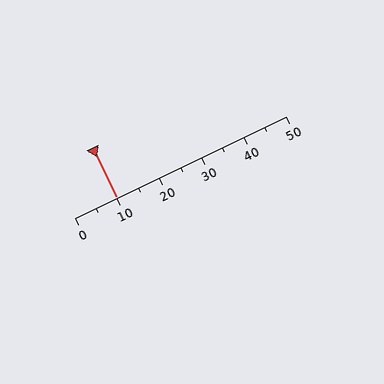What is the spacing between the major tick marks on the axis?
The major ticks are spaced 10 apart.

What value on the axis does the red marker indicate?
The marker indicates approximately 10.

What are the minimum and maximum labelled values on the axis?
The axis runs from 0 to 50.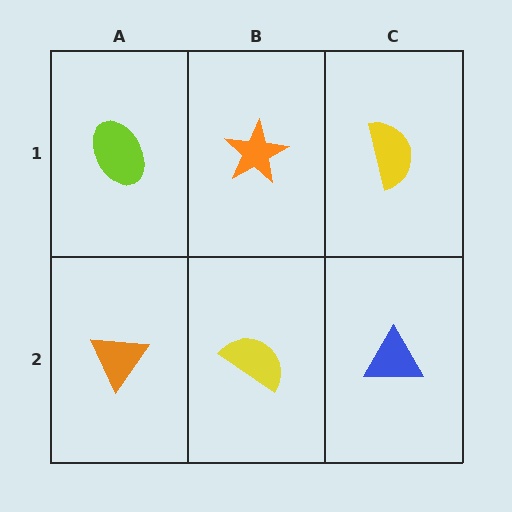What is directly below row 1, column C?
A blue triangle.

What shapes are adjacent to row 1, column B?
A yellow semicircle (row 2, column B), a lime ellipse (row 1, column A), a yellow semicircle (row 1, column C).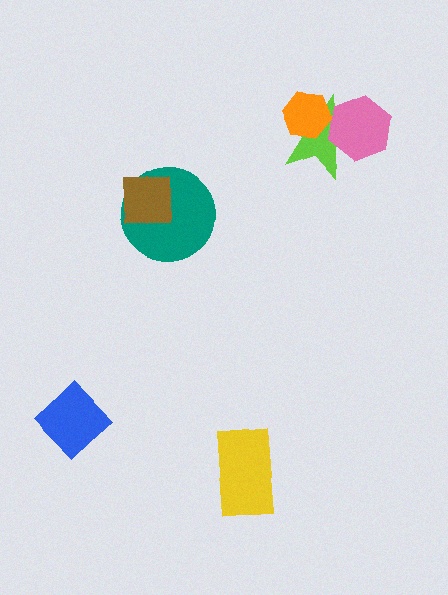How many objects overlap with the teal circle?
1 object overlaps with the teal circle.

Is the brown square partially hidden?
No, no other shape covers it.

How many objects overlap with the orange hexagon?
1 object overlaps with the orange hexagon.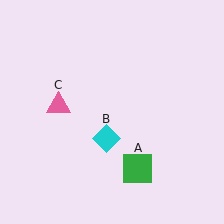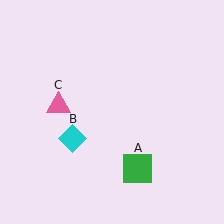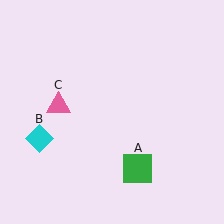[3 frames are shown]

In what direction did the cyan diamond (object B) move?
The cyan diamond (object B) moved left.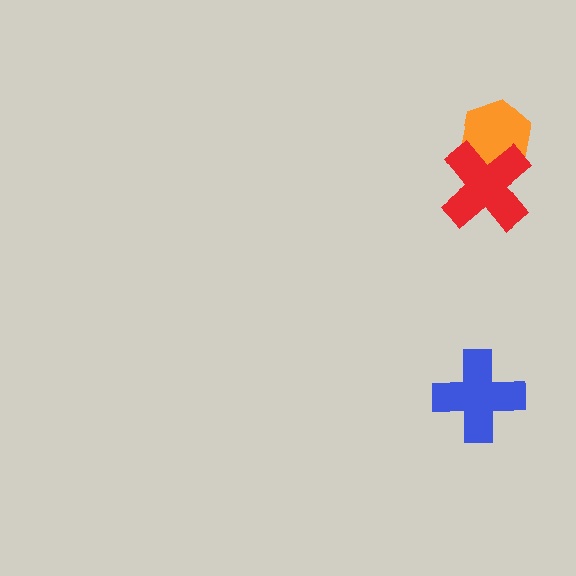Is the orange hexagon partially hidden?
Yes, it is partially covered by another shape.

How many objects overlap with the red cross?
1 object overlaps with the red cross.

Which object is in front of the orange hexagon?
The red cross is in front of the orange hexagon.